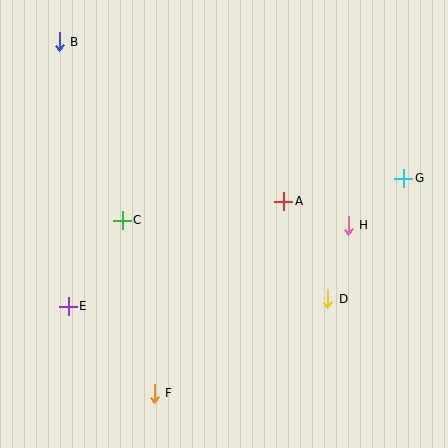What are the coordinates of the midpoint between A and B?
The midpoint between A and B is at (172, 122).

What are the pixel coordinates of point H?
Point H is at (348, 225).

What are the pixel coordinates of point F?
Point F is at (154, 393).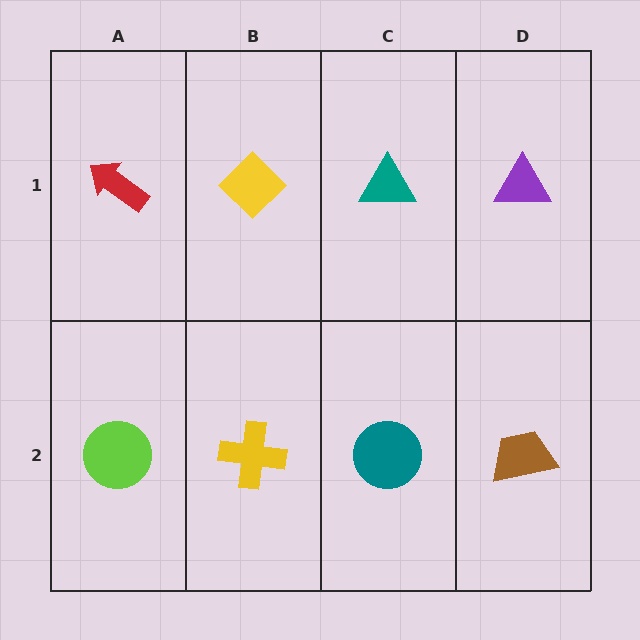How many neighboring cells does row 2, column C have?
3.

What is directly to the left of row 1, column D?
A teal triangle.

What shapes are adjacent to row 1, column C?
A teal circle (row 2, column C), a yellow diamond (row 1, column B), a purple triangle (row 1, column D).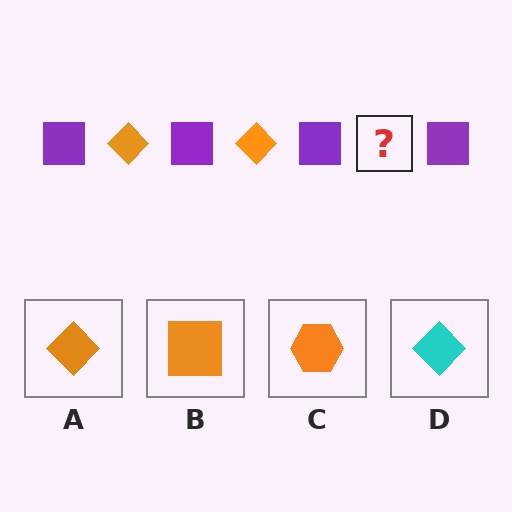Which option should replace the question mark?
Option A.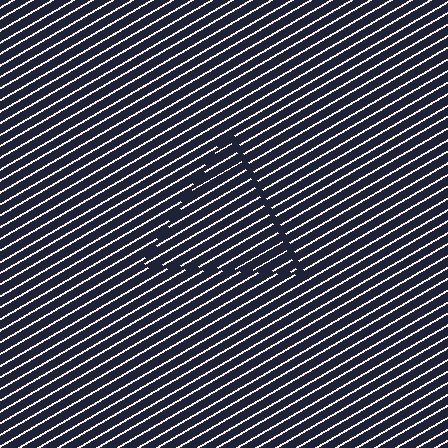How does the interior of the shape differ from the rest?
The interior of the shape contains the same grating, shifted by half a period — the contour is defined by the phase discontinuity where line-ends from the inner and outer gratings abut.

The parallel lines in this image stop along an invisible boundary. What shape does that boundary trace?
An illusory triangle. The interior of the shape contains the same grating, shifted by half a period — the contour is defined by the phase discontinuity where line-ends from the inner and outer gratings abut.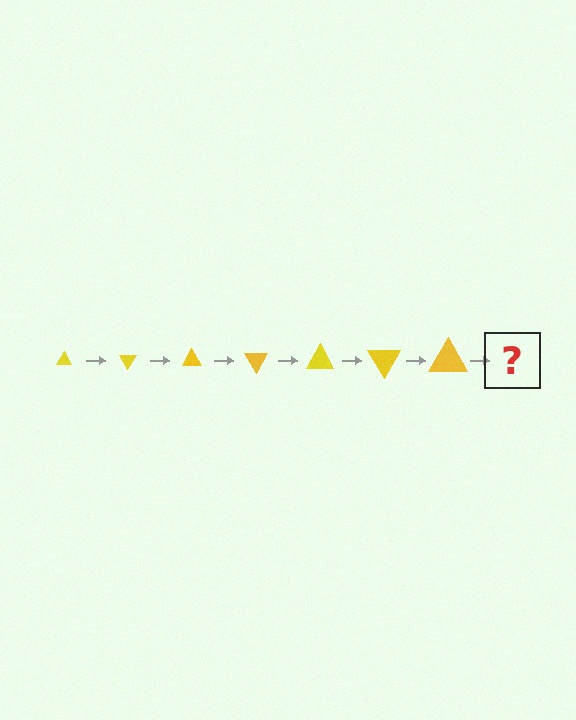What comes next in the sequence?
The next element should be a triangle, larger than the previous one and rotated 420 degrees from the start.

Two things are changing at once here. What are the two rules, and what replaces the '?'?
The two rules are that the triangle grows larger each step and it rotates 60 degrees each step. The '?' should be a triangle, larger than the previous one and rotated 420 degrees from the start.